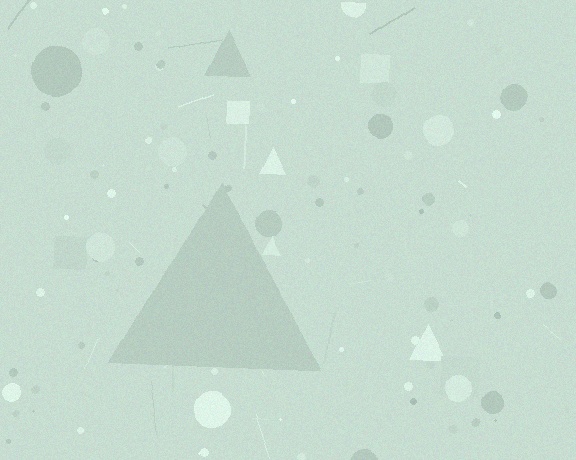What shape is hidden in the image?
A triangle is hidden in the image.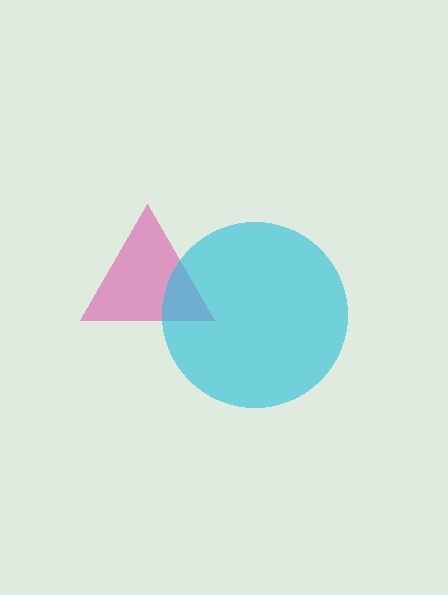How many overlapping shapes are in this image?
There are 2 overlapping shapes in the image.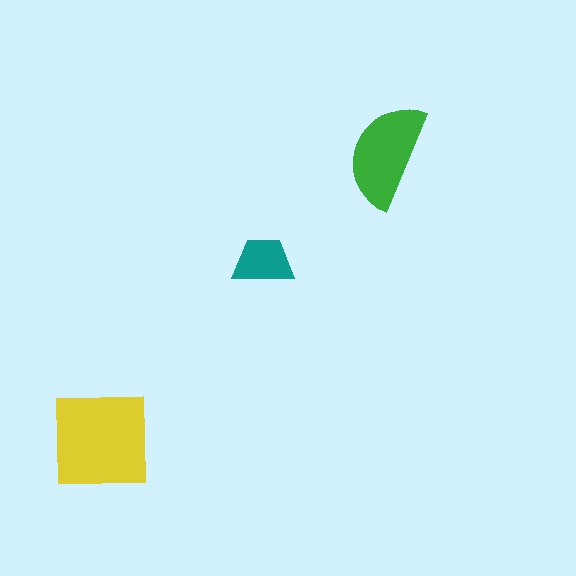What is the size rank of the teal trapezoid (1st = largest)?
3rd.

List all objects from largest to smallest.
The yellow square, the green semicircle, the teal trapezoid.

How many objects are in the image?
There are 3 objects in the image.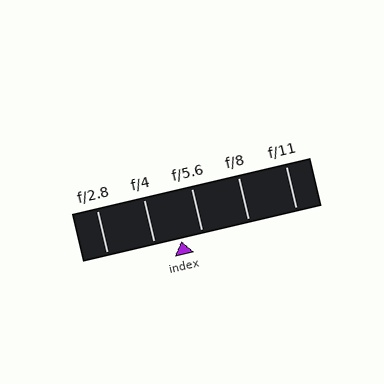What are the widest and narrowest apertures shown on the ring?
The widest aperture shown is f/2.8 and the narrowest is f/11.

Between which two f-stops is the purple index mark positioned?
The index mark is between f/4 and f/5.6.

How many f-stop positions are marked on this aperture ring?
There are 5 f-stop positions marked.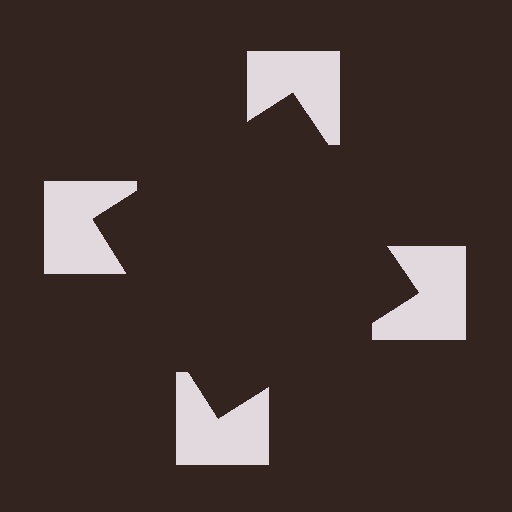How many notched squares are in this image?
There are 4 — one at each vertex of the illusory square.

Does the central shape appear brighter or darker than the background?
It typically appears slightly darker than the background, even though no actual brightness change is drawn.